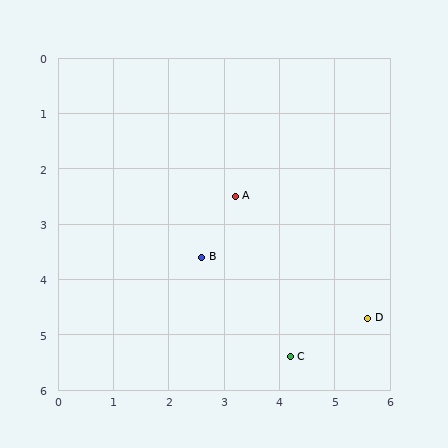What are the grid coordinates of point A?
Point A is at approximately (3.2, 2.5).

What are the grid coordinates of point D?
Point D is at approximately (5.6, 4.7).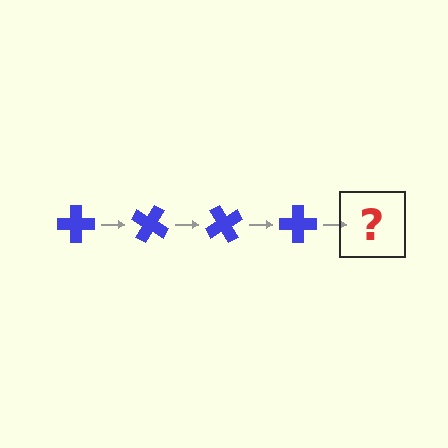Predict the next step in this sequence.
The next step is a blue cross rotated 120 degrees.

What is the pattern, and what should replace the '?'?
The pattern is that the cross rotates 30 degrees each step. The '?' should be a blue cross rotated 120 degrees.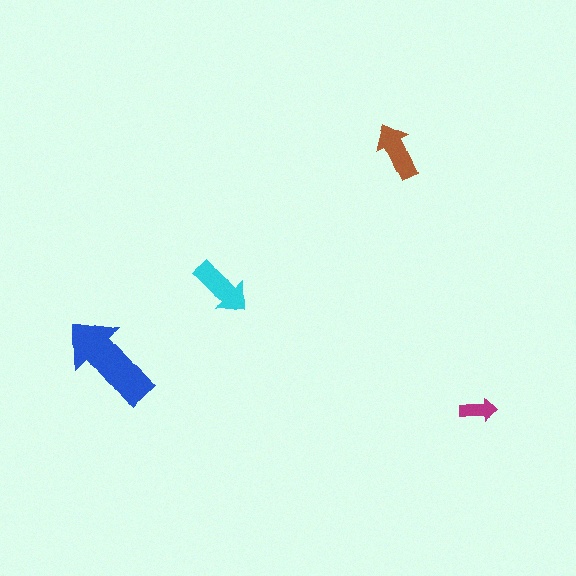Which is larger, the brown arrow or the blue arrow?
The blue one.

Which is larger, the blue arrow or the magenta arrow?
The blue one.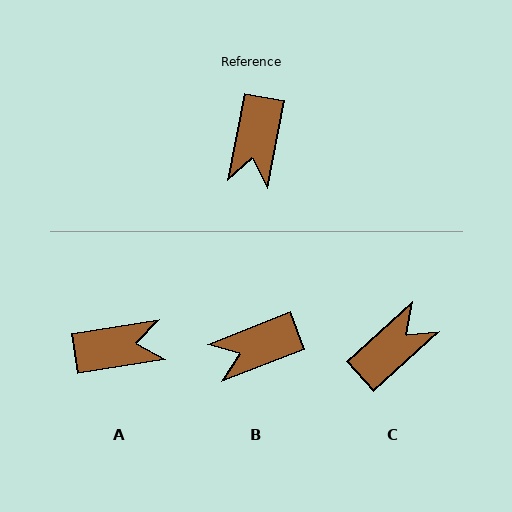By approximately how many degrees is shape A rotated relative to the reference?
Approximately 110 degrees counter-clockwise.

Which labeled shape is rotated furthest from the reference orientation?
C, about 143 degrees away.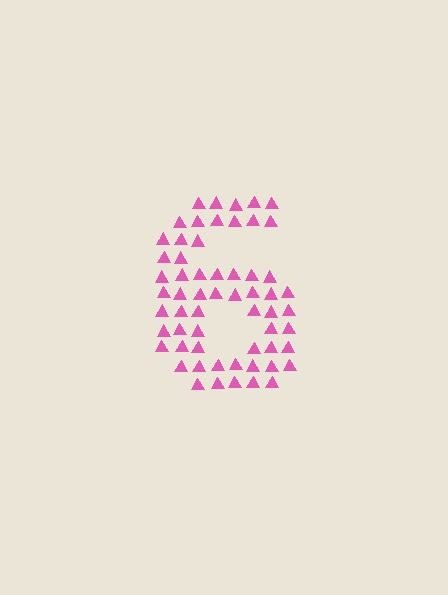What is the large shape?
The large shape is the digit 6.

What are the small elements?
The small elements are triangles.